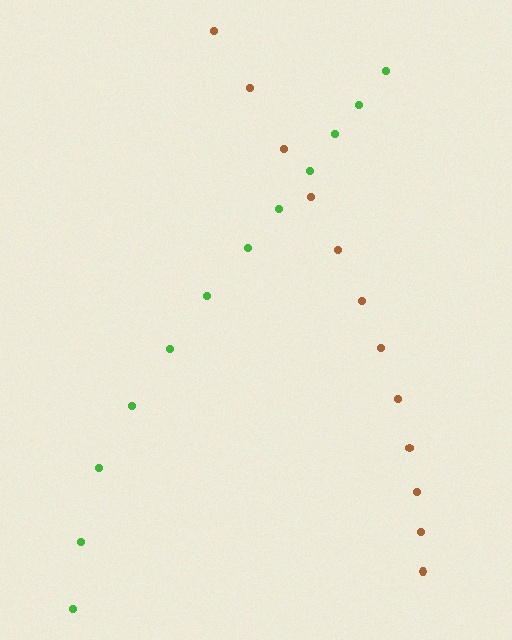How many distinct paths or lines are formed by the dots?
There are 2 distinct paths.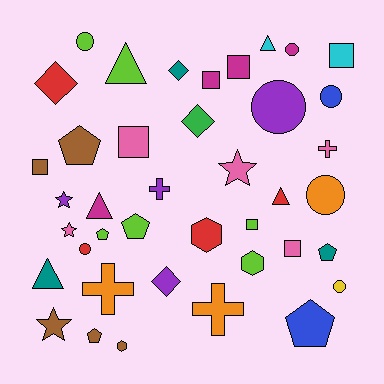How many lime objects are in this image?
There are 6 lime objects.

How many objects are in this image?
There are 40 objects.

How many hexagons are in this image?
There are 3 hexagons.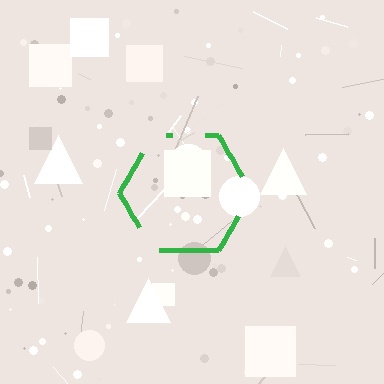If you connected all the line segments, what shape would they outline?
They would outline a hexagon.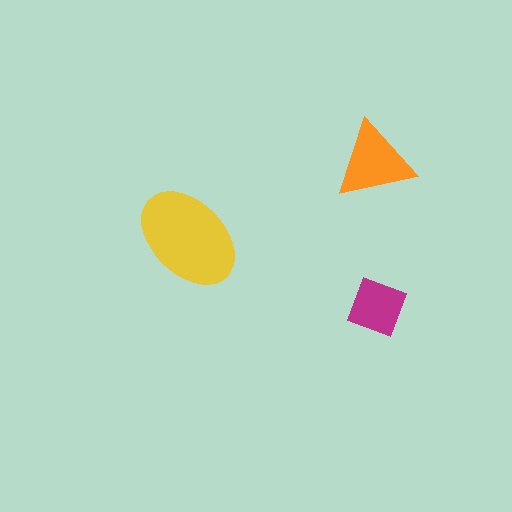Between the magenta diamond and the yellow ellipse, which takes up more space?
The yellow ellipse.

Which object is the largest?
The yellow ellipse.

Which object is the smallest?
The magenta diamond.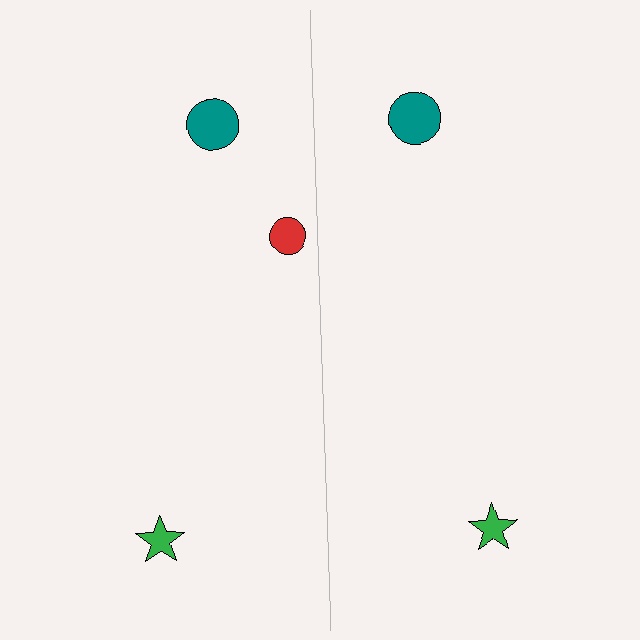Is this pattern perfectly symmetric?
No, the pattern is not perfectly symmetric. A red circle is missing from the right side.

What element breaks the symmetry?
A red circle is missing from the right side.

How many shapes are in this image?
There are 5 shapes in this image.